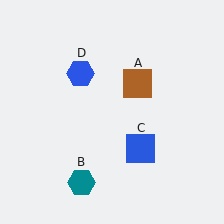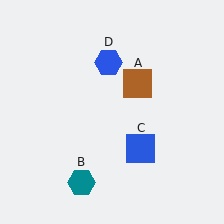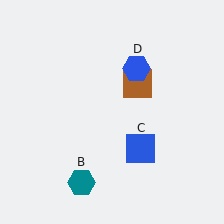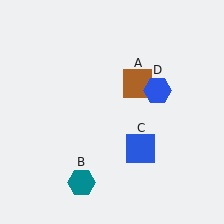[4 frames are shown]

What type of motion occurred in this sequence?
The blue hexagon (object D) rotated clockwise around the center of the scene.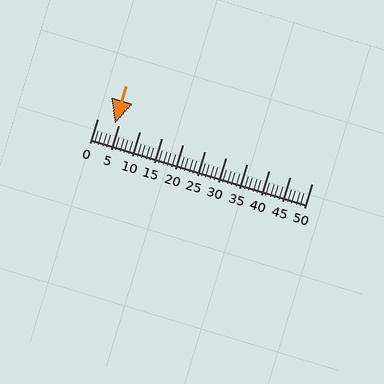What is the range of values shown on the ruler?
The ruler shows values from 0 to 50.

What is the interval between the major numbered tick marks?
The major tick marks are spaced 5 units apart.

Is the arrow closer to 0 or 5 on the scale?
The arrow is closer to 5.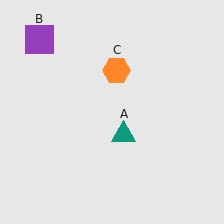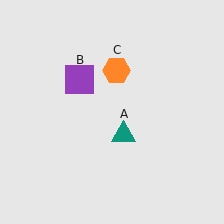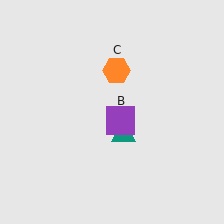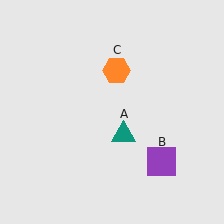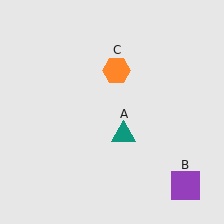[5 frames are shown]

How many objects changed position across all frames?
1 object changed position: purple square (object B).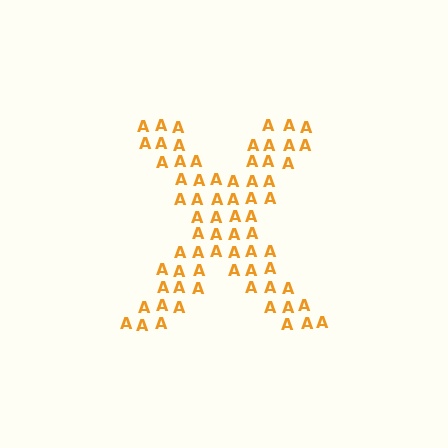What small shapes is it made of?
It is made of small letter A's.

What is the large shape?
The large shape is the letter X.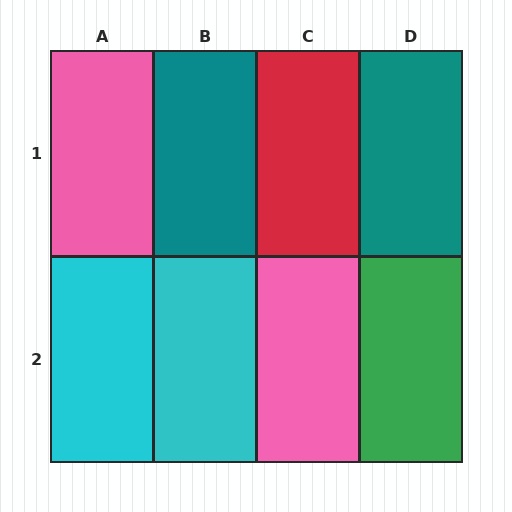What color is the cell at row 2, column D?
Green.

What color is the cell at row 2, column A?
Cyan.